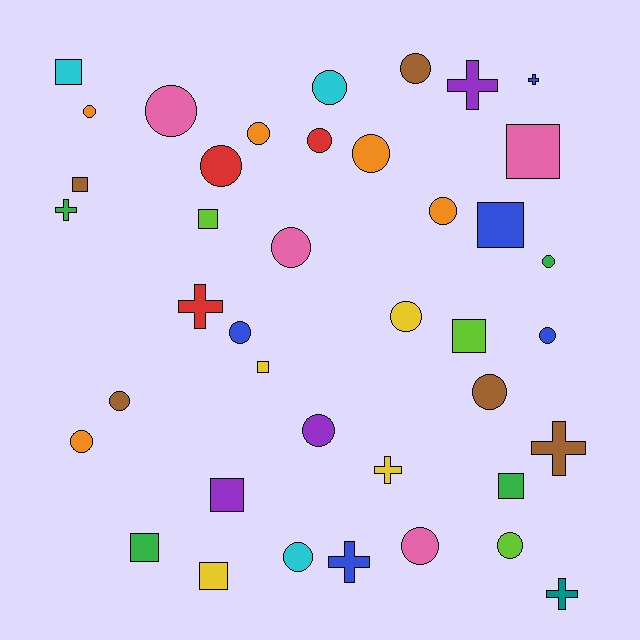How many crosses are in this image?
There are 8 crosses.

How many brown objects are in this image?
There are 5 brown objects.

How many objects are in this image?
There are 40 objects.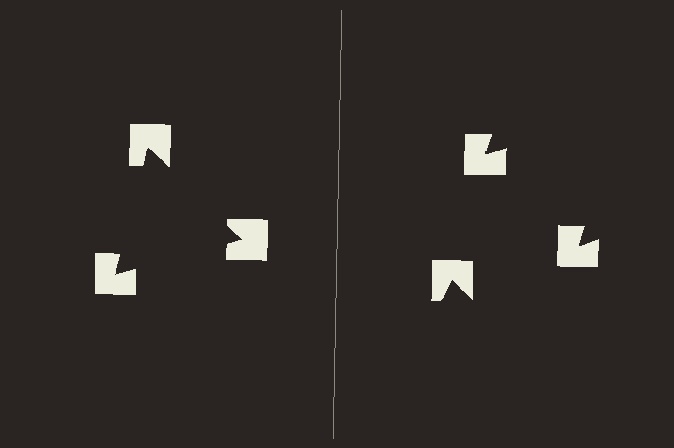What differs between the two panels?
The notched squares are positioned identically on both sides; only the wedge orientations differ. On the left they align to a triangle; on the right they are misaligned.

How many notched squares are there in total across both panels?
6 — 3 on each side.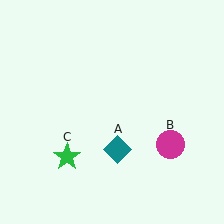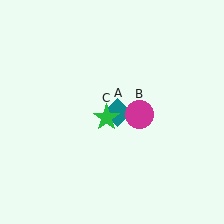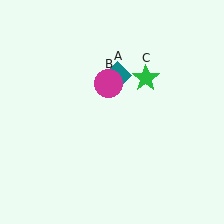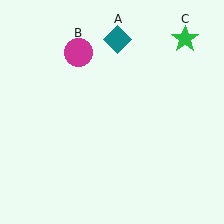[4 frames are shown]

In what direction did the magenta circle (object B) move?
The magenta circle (object B) moved up and to the left.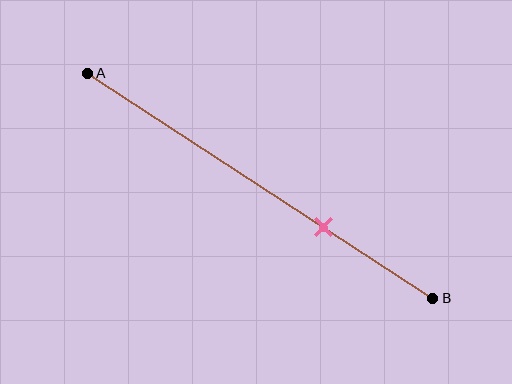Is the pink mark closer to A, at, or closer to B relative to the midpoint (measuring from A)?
The pink mark is closer to point B than the midpoint of segment AB.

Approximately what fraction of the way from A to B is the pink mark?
The pink mark is approximately 70% of the way from A to B.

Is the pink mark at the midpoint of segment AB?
No, the mark is at about 70% from A, not at the 50% midpoint.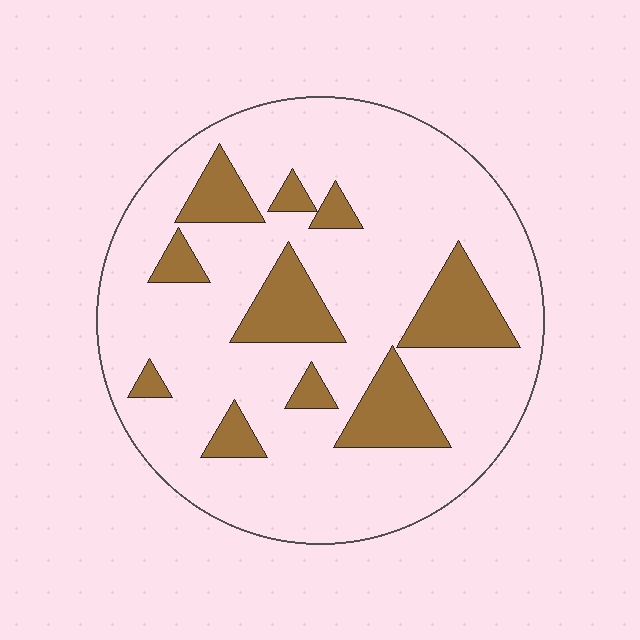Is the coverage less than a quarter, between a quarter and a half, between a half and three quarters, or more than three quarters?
Less than a quarter.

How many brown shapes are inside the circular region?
10.